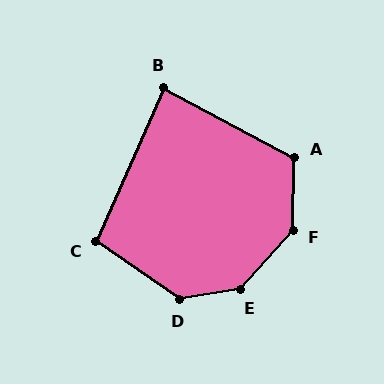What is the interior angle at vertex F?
Approximately 139 degrees (obtuse).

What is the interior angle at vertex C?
Approximately 101 degrees (obtuse).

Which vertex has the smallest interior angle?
B, at approximately 86 degrees.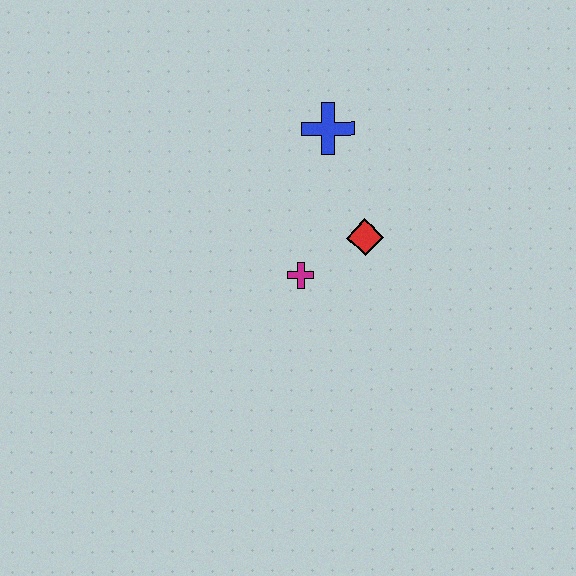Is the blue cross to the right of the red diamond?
No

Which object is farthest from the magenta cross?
The blue cross is farthest from the magenta cross.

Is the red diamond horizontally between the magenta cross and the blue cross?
No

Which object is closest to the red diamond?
The magenta cross is closest to the red diamond.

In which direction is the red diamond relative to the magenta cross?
The red diamond is to the right of the magenta cross.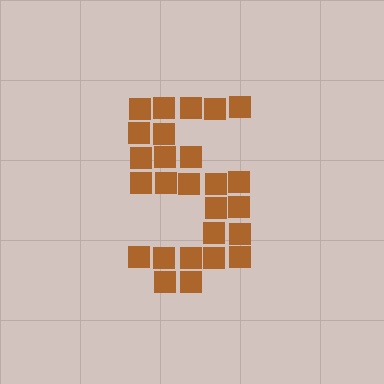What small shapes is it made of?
It is made of small squares.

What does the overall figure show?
The overall figure shows the digit 5.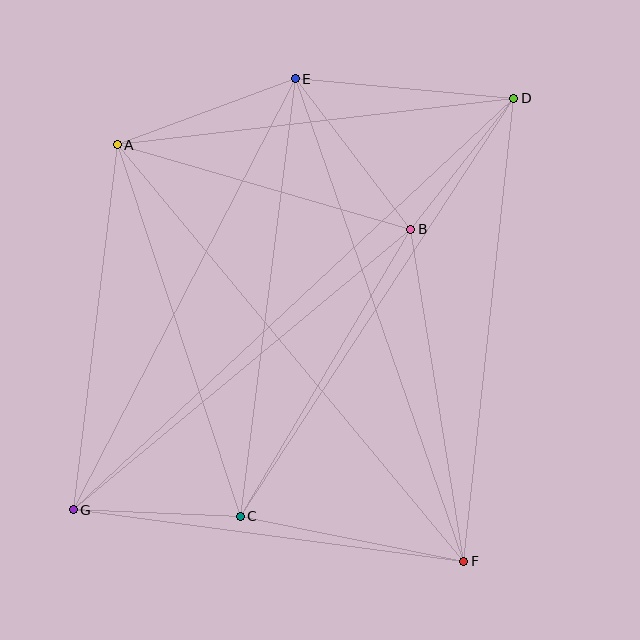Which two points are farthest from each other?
Points D and G are farthest from each other.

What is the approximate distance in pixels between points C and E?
The distance between C and E is approximately 441 pixels.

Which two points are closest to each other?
Points B and D are closest to each other.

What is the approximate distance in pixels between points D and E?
The distance between D and E is approximately 220 pixels.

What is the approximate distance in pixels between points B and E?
The distance between B and E is approximately 189 pixels.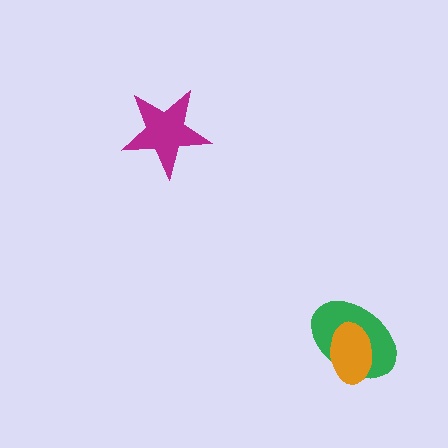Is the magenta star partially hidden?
No, no other shape covers it.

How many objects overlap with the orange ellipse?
1 object overlaps with the orange ellipse.